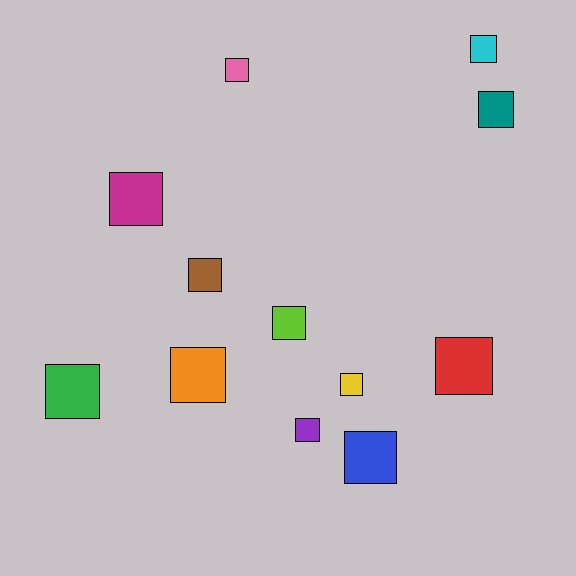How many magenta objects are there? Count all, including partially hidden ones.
There is 1 magenta object.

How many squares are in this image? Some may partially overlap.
There are 12 squares.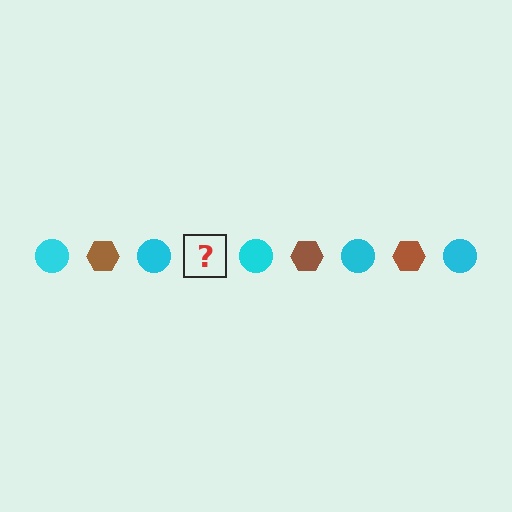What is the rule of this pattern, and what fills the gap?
The rule is that the pattern alternates between cyan circle and brown hexagon. The gap should be filled with a brown hexagon.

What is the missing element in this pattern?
The missing element is a brown hexagon.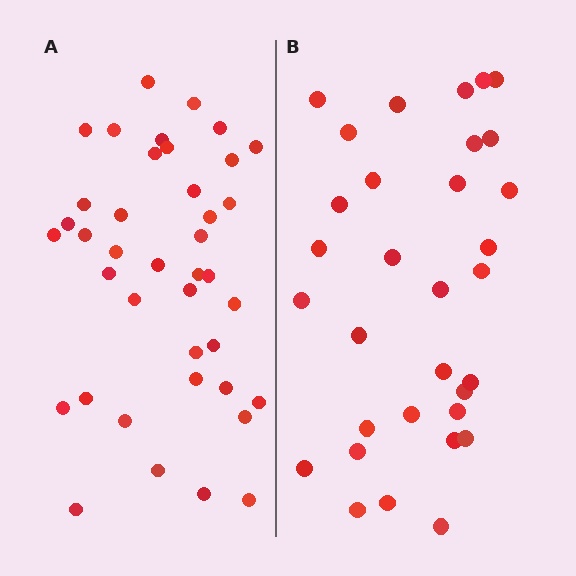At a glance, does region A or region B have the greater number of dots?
Region A (the left region) has more dots.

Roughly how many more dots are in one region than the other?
Region A has roughly 8 or so more dots than region B.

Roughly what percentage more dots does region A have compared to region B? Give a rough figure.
About 25% more.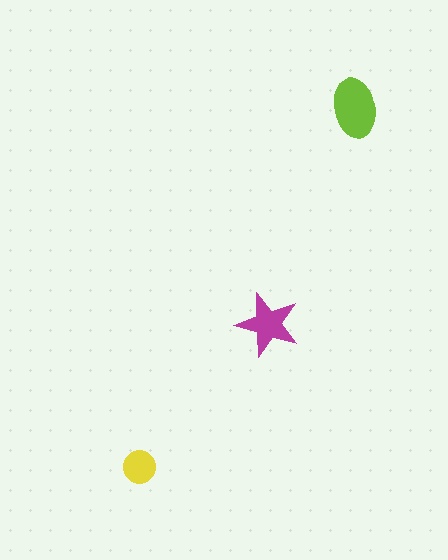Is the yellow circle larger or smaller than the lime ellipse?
Smaller.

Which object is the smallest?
The yellow circle.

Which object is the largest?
The lime ellipse.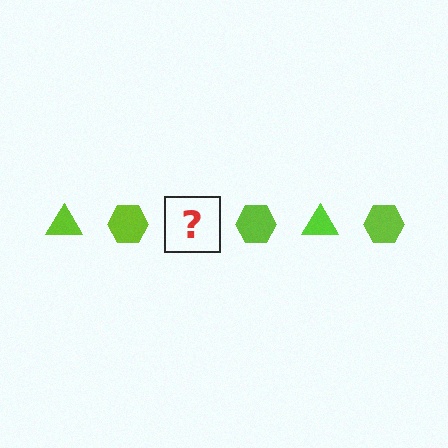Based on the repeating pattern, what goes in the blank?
The blank should be a lime triangle.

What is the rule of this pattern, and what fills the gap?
The rule is that the pattern cycles through triangle, hexagon shapes in lime. The gap should be filled with a lime triangle.